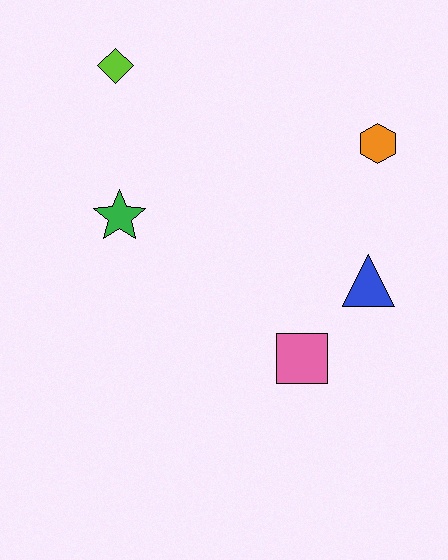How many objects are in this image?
There are 5 objects.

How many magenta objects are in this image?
There are no magenta objects.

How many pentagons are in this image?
There are no pentagons.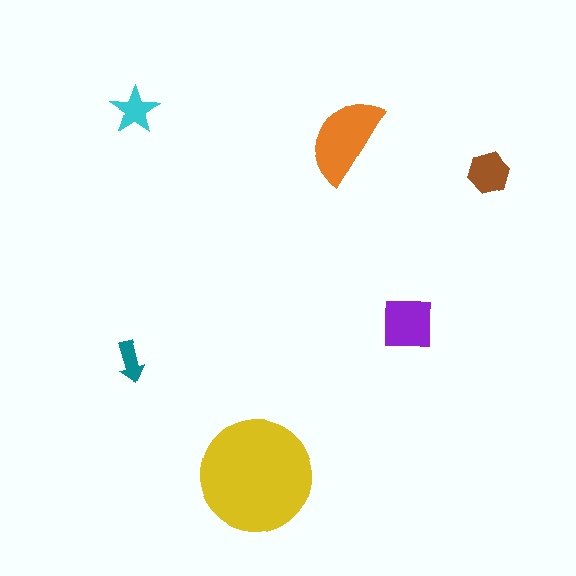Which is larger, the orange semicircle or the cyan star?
The orange semicircle.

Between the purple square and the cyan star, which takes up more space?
The purple square.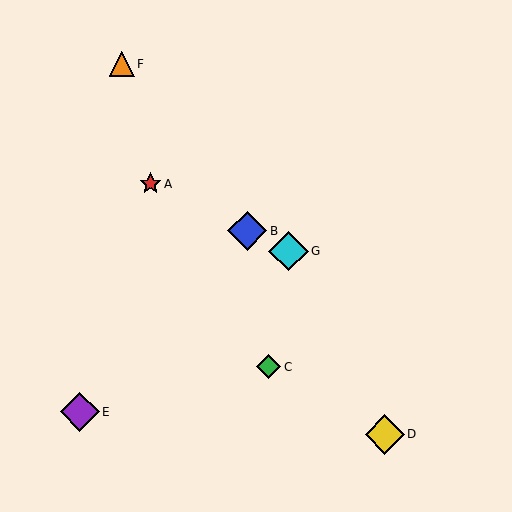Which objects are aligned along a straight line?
Objects A, B, G are aligned along a straight line.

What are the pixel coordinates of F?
Object F is at (122, 64).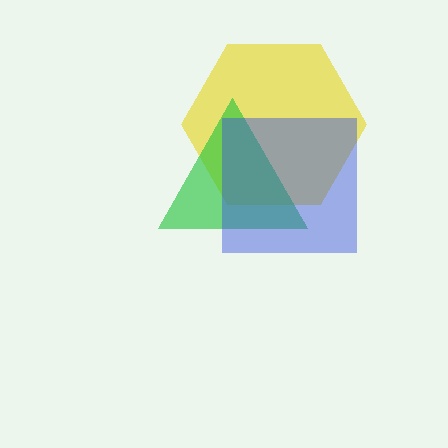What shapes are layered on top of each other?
The layered shapes are: a yellow hexagon, a green triangle, a blue square.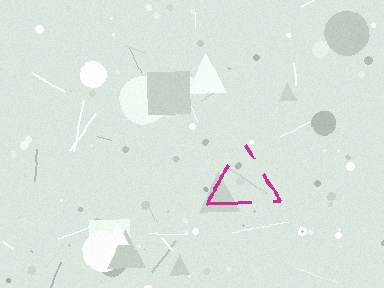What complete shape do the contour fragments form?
The contour fragments form a triangle.